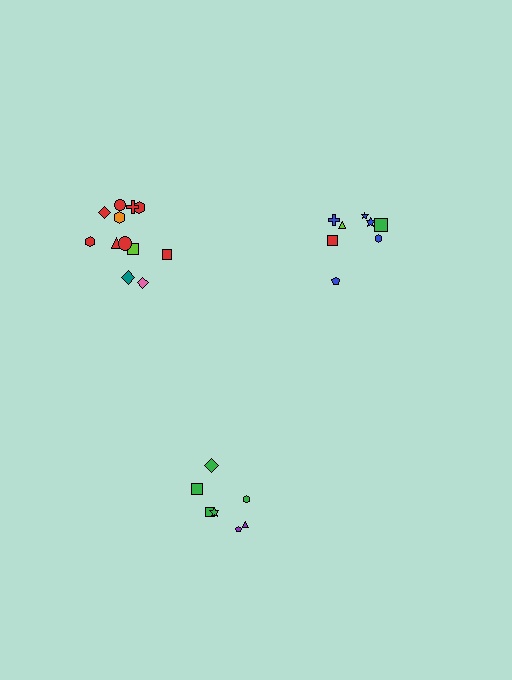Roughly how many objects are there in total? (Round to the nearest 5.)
Roughly 25 objects in total.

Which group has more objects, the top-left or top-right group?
The top-left group.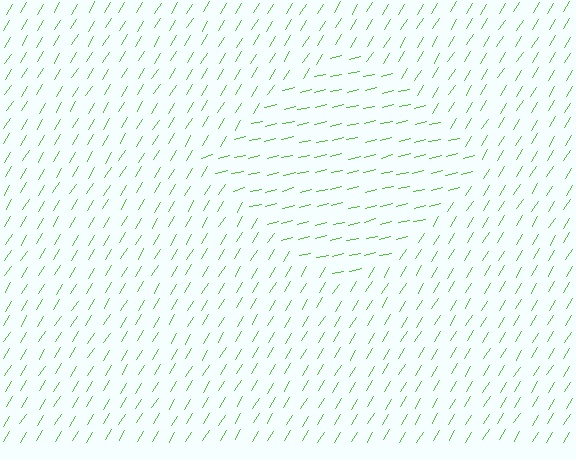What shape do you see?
I see a diamond.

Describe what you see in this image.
The image is filled with small lime line segments. A diamond region in the image has lines oriented differently from the surrounding lines, creating a visible texture boundary.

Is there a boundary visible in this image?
Yes, there is a texture boundary formed by a change in line orientation.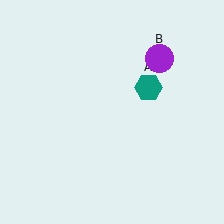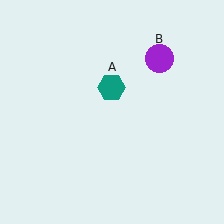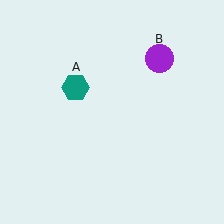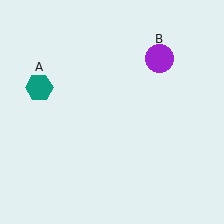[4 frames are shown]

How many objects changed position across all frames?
1 object changed position: teal hexagon (object A).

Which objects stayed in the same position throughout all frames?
Purple circle (object B) remained stationary.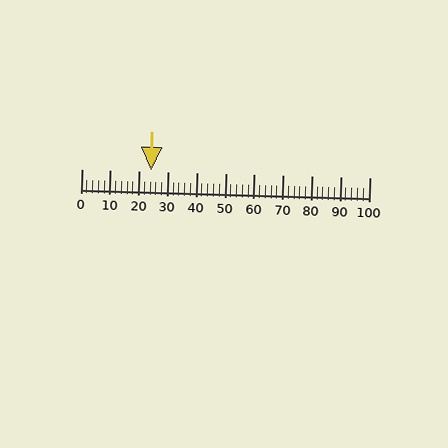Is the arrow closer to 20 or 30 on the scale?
The arrow is closer to 20.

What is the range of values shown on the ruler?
The ruler shows values from 0 to 100.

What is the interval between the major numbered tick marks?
The major tick marks are spaced 10 units apart.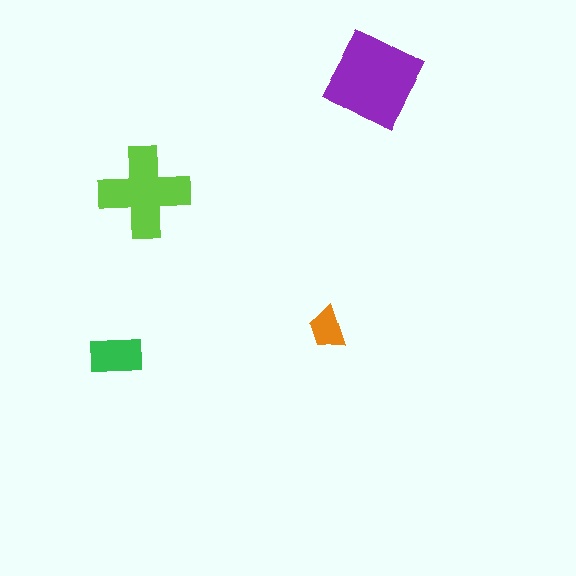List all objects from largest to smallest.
The purple diamond, the lime cross, the green rectangle, the orange trapezoid.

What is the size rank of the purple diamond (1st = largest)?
1st.